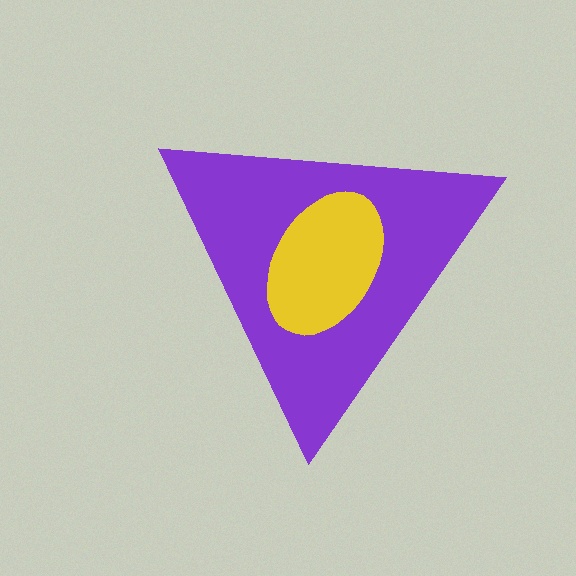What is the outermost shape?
The purple triangle.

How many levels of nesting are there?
2.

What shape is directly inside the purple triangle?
The yellow ellipse.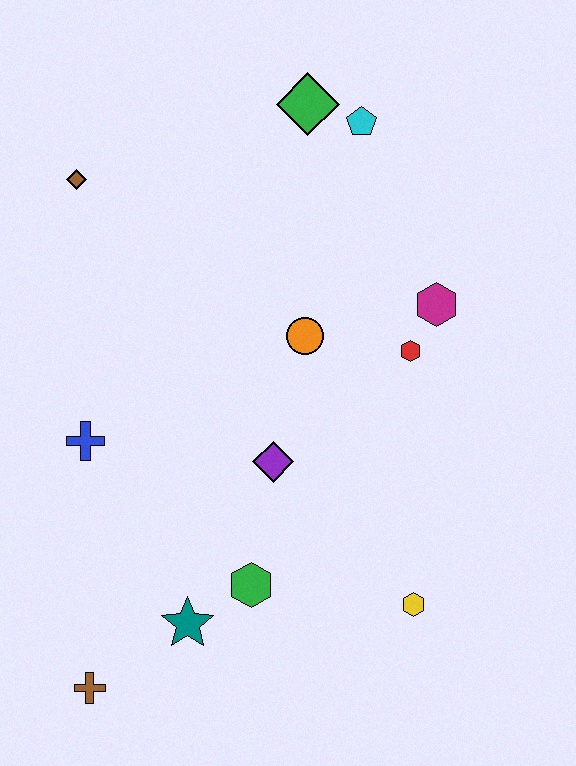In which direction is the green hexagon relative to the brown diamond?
The green hexagon is below the brown diamond.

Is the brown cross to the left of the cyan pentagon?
Yes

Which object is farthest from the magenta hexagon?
The brown cross is farthest from the magenta hexagon.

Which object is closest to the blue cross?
The purple diamond is closest to the blue cross.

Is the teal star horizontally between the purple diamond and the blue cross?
Yes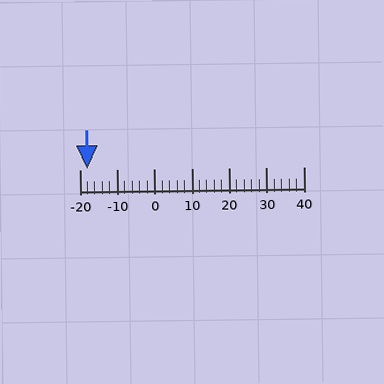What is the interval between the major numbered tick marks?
The major tick marks are spaced 10 units apart.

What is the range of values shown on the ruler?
The ruler shows values from -20 to 40.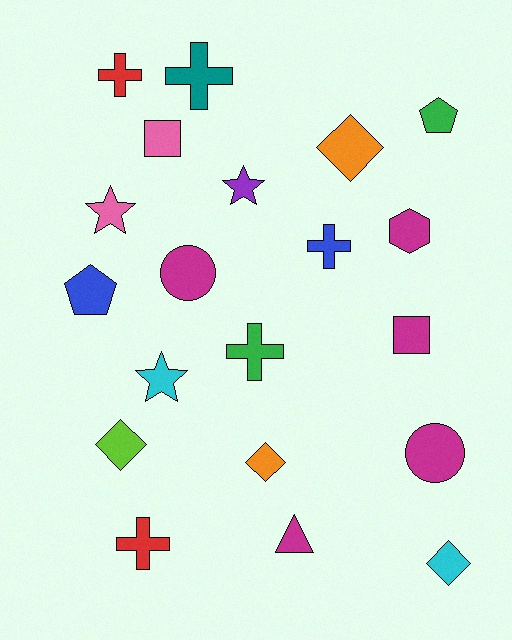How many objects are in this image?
There are 20 objects.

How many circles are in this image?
There are 2 circles.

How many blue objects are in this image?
There are 2 blue objects.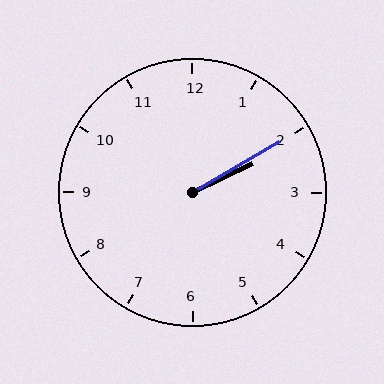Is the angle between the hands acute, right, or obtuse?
It is acute.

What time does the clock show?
2:10.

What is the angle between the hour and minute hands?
Approximately 5 degrees.